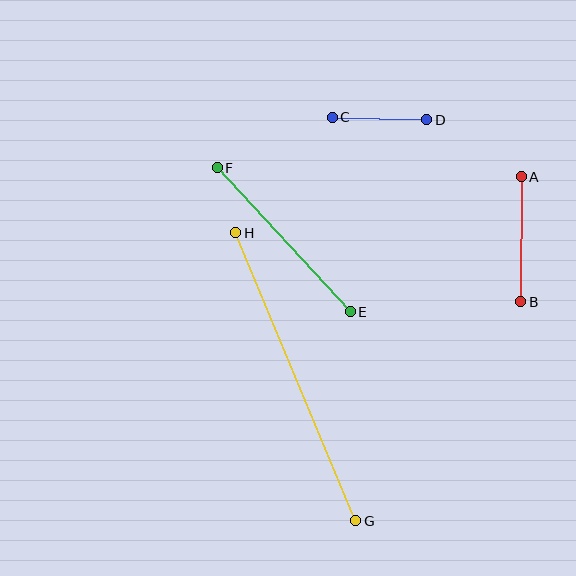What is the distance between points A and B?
The distance is approximately 125 pixels.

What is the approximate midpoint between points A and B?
The midpoint is at approximately (521, 239) pixels.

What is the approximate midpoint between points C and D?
The midpoint is at approximately (379, 119) pixels.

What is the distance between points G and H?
The distance is approximately 312 pixels.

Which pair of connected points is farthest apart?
Points G and H are farthest apart.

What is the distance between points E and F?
The distance is approximately 197 pixels.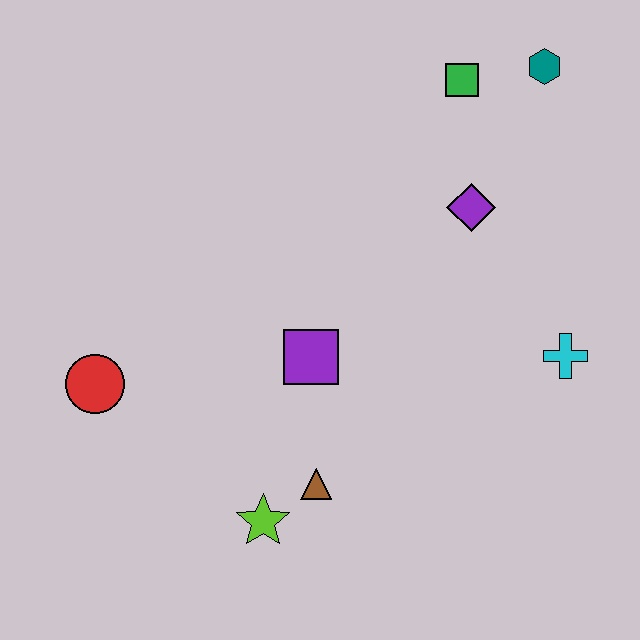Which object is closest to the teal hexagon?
The green square is closest to the teal hexagon.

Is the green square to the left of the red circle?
No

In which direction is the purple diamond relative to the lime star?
The purple diamond is above the lime star.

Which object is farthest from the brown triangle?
The teal hexagon is farthest from the brown triangle.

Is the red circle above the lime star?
Yes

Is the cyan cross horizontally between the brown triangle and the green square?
No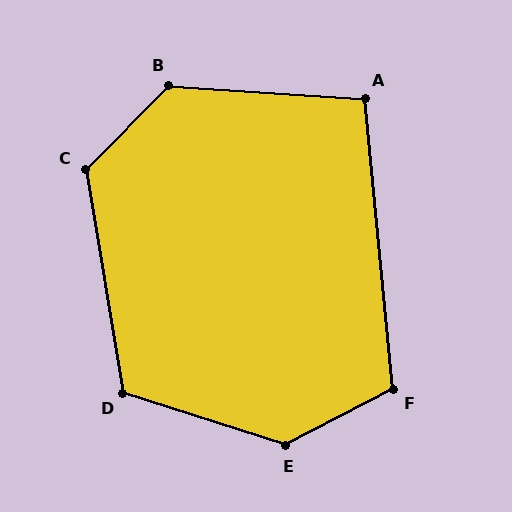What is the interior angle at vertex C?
Approximately 126 degrees (obtuse).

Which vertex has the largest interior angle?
E, at approximately 135 degrees.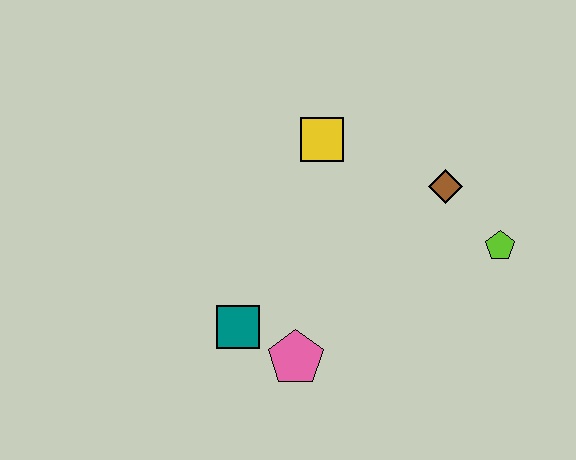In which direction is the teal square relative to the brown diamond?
The teal square is to the left of the brown diamond.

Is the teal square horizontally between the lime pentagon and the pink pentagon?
No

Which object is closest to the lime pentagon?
The brown diamond is closest to the lime pentagon.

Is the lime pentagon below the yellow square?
Yes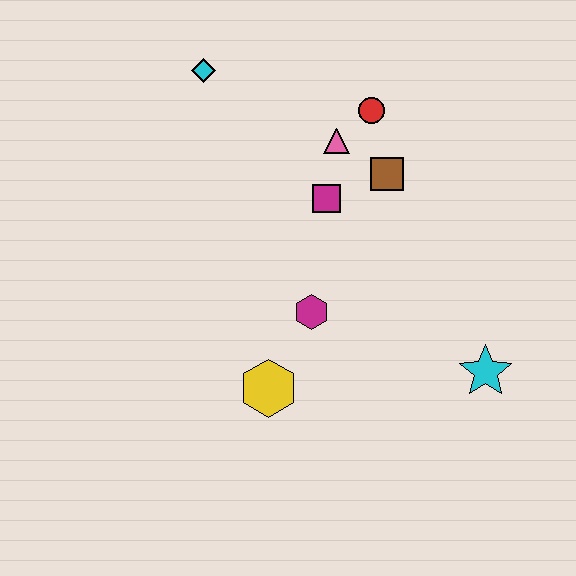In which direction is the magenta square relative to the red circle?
The magenta square is below the red circle.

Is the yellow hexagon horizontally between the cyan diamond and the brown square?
Yes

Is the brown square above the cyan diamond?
No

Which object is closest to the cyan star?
The magenta hexagon is closest to the cyan star.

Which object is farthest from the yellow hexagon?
The cyan diamond is farthest from the yellow hexagon.